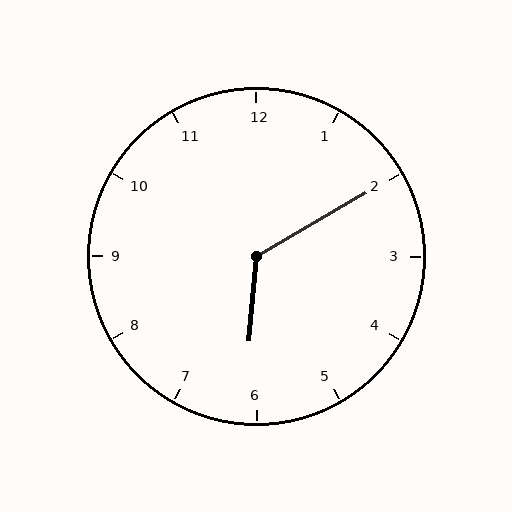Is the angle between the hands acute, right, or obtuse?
It is obtuse.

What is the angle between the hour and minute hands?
Approximately 125 degrees.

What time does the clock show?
6:10.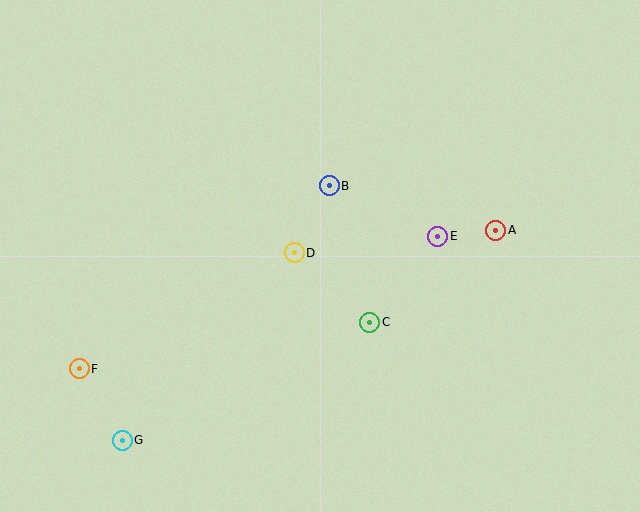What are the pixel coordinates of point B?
Point B is at (329, 186).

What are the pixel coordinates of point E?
Point E is at (438, 236).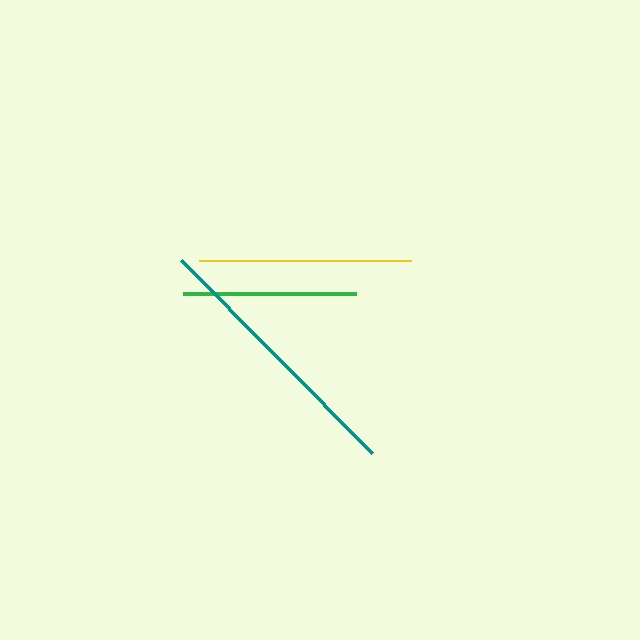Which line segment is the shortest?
The green line is the shortest at approximately 173 pixels.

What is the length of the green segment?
The green segment is approximately 173 pixels long.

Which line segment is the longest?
The teal line is the longest at approximately 271 pixels.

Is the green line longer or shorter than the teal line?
The teal line is longer than the green line.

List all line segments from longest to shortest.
From longest to shortest: teal, yellow, green.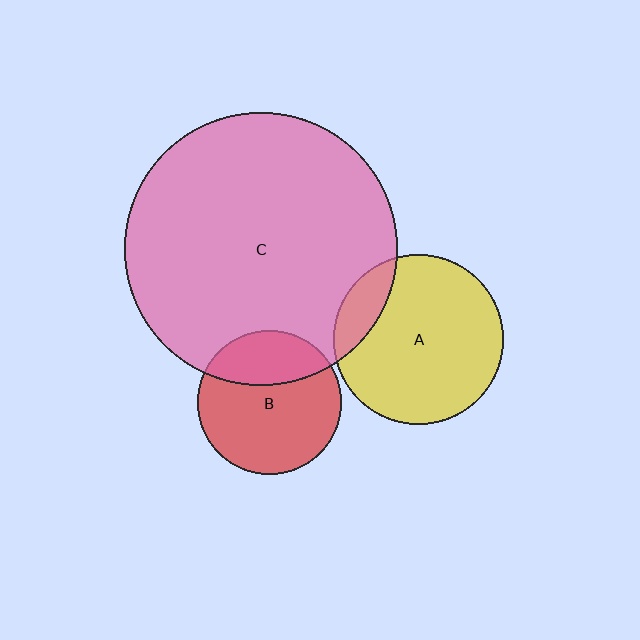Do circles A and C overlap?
Yes.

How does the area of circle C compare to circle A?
Approximately 2.6 times.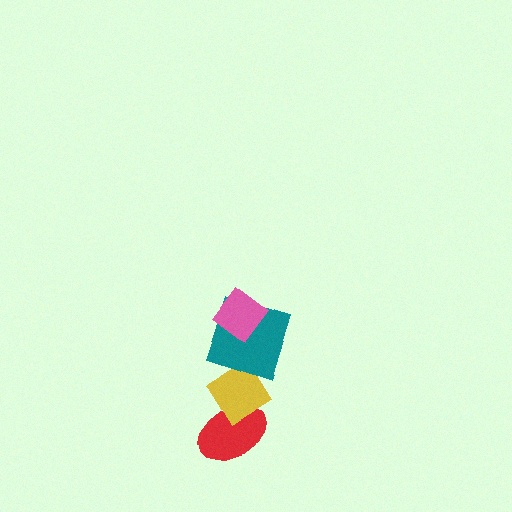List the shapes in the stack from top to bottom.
From top to bottom: the pink diamond, the teal square, the yellow diamond, the red ellipse.